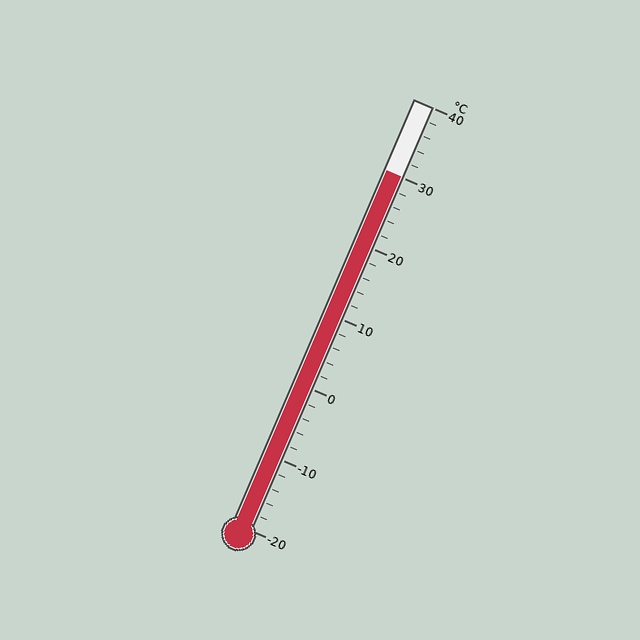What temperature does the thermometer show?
The thermometer shows approximately 30°C.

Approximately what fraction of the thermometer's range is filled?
The thermometer is filled to approximately 85% of its range.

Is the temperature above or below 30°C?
The temperature is at 30°C.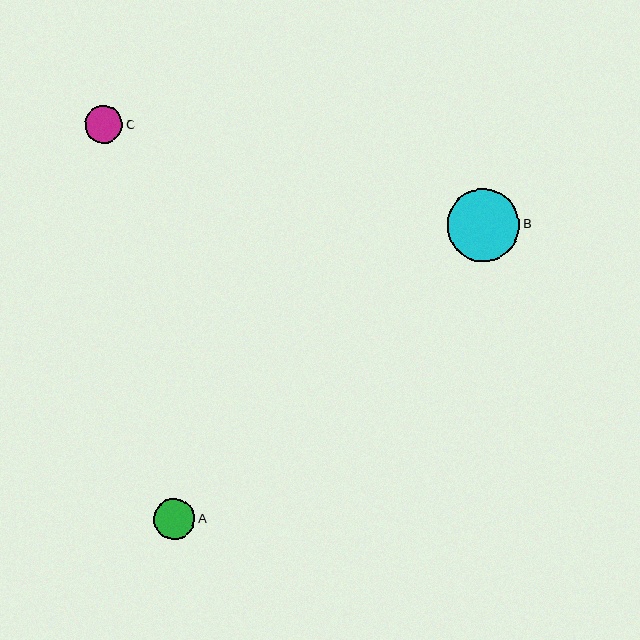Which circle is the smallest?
Circle C is the smallest with a size of approximately 38 pixels.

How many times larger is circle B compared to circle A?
Circle B is approximately 1.8 times the size of circle A.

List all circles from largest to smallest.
From largest to smallest: B, A, C.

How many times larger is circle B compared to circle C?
Circle B is approximately 1.9 times the size of circle C.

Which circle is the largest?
Circle B is the largest with a size of approximately 73 pixels.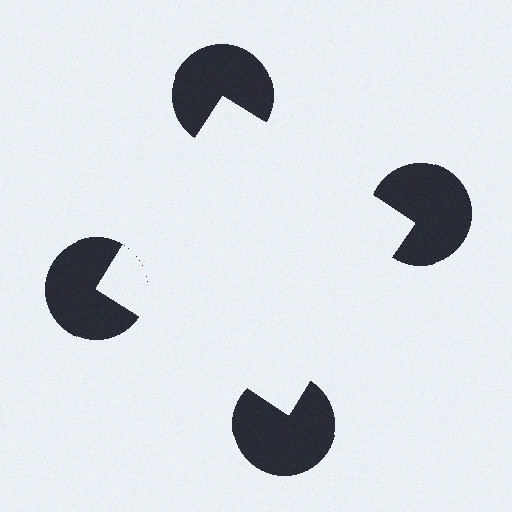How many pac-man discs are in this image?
There are 4 — one at each vertex of the illusory square.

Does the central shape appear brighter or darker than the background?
It typically appears slightly brighter than the background, even though no actual brightness change is drawn.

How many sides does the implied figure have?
4 sides.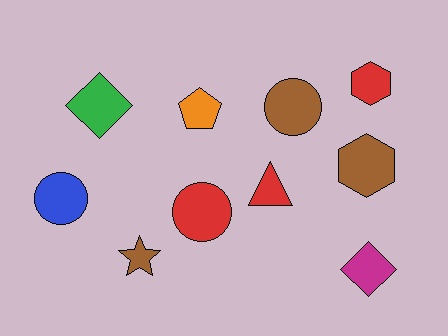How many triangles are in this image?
There is 1 triangle.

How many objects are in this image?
There are 10 objects.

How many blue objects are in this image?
There is 1 blue object.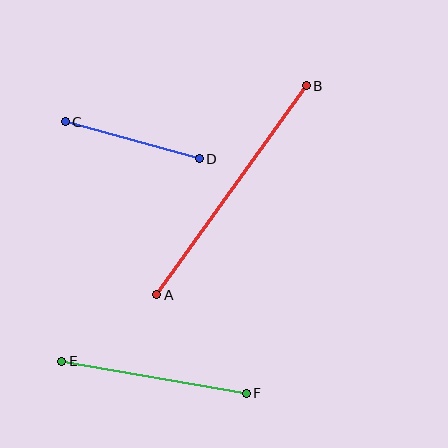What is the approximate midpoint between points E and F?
The midpoint is at approximately (154, 377) pixels.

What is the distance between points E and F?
The distance is approximately 187 pixels.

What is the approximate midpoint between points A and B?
The midpoint is at approximately (231, 190) pixels.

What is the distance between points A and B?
The distance is approximately 257 pixels.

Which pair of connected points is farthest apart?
Points A and B are farthest apart.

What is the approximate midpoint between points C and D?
The midpoint is at approximately (132, 140) pixels.